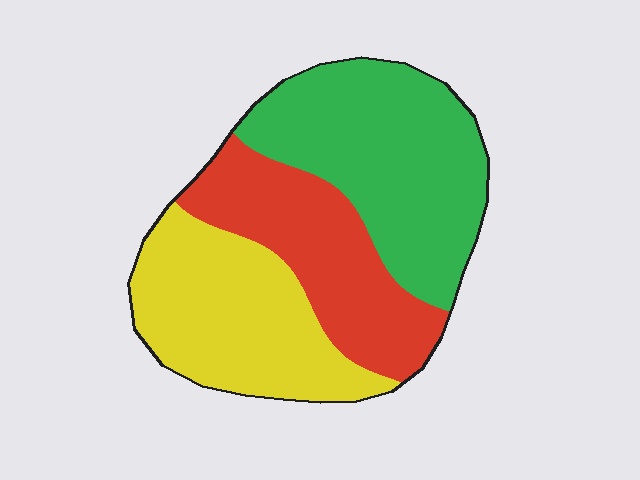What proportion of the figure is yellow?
Yellow covers around 30% of the figure.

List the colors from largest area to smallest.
From largest to smallest: green, yellow, red.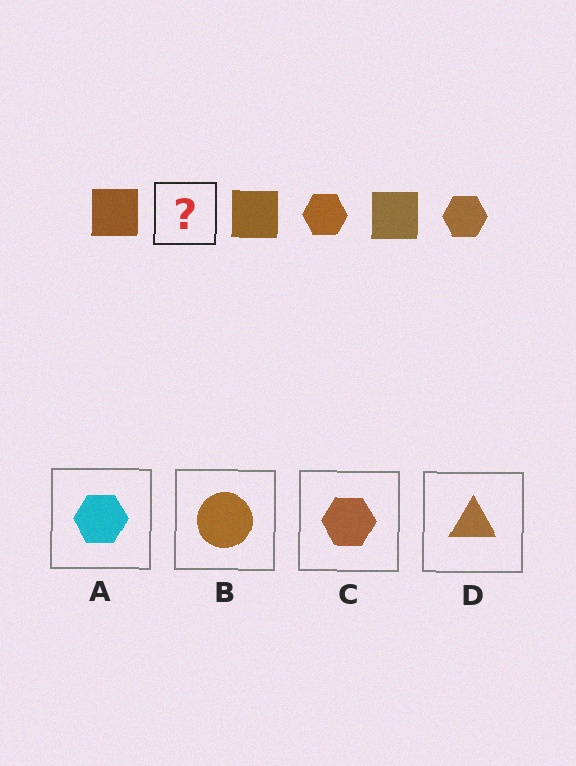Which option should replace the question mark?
Option C.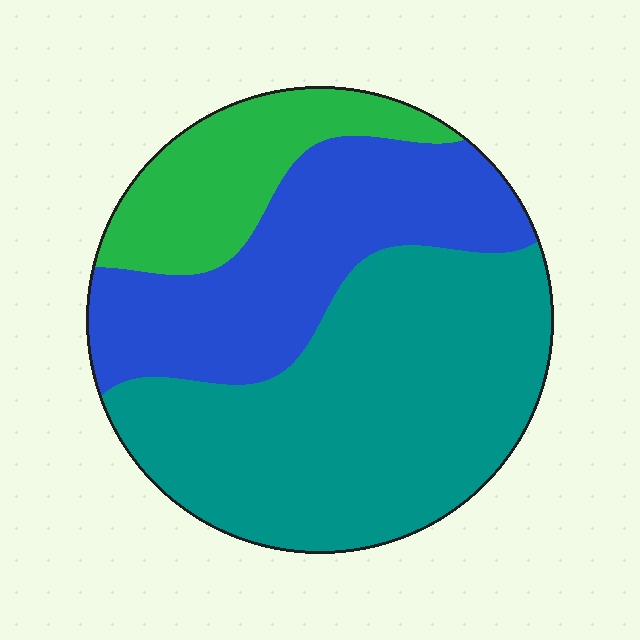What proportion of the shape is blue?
Blue covers roughly 30% of the shape.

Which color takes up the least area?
Green, at roughly 20%.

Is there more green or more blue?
Blue.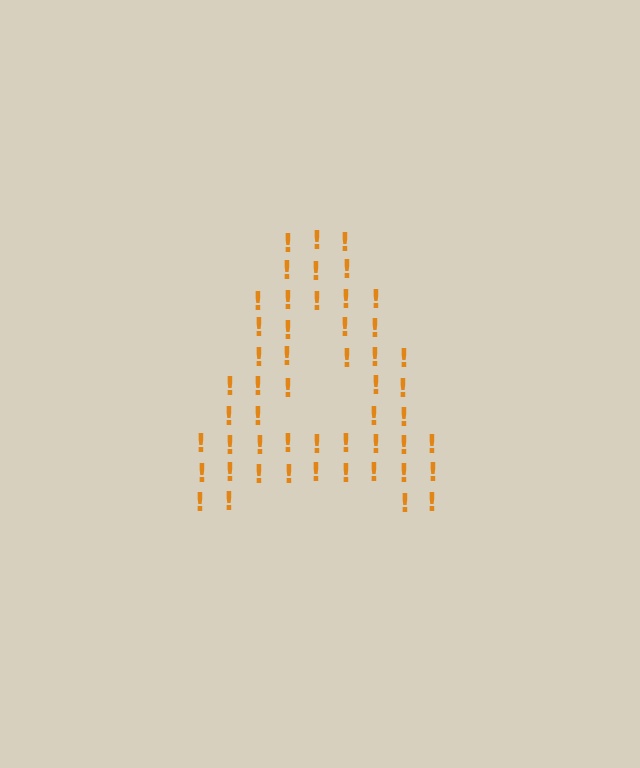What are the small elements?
The small elements are exclamation marks.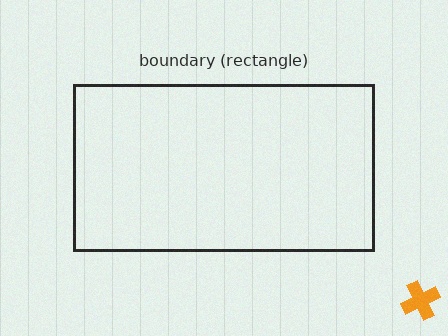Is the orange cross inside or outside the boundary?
Outside.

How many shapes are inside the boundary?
0 inside, 1 outside.